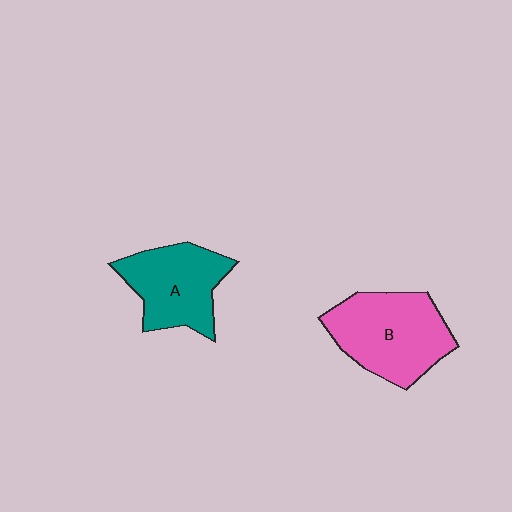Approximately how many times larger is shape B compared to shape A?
Approximately 1.2 times.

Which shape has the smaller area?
Shape A (teal).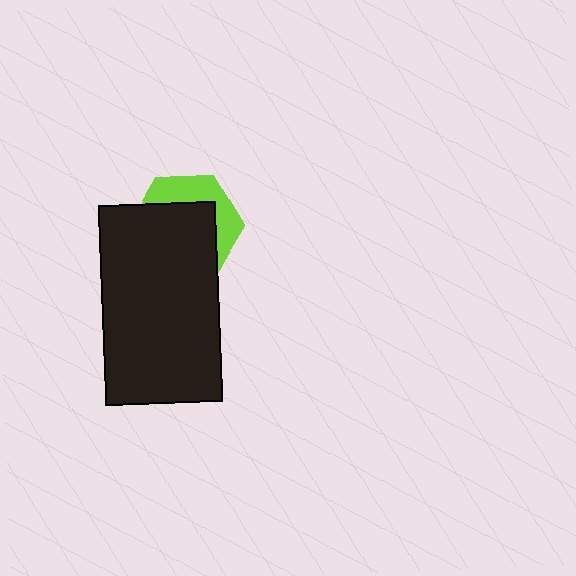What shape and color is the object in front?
The object in front is a black rectangle.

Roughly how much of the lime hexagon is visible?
A small part of it is visible (roughly 35%).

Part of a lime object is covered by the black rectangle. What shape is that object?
It is a hexagon.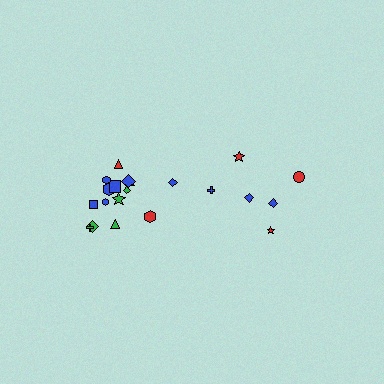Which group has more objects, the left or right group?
The left group.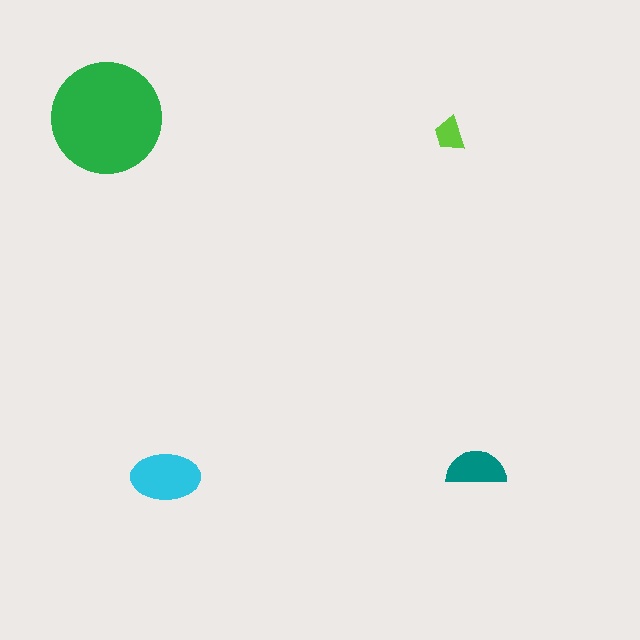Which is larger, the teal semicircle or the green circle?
The green circle.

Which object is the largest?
The green circle.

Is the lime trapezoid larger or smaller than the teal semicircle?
Smaller.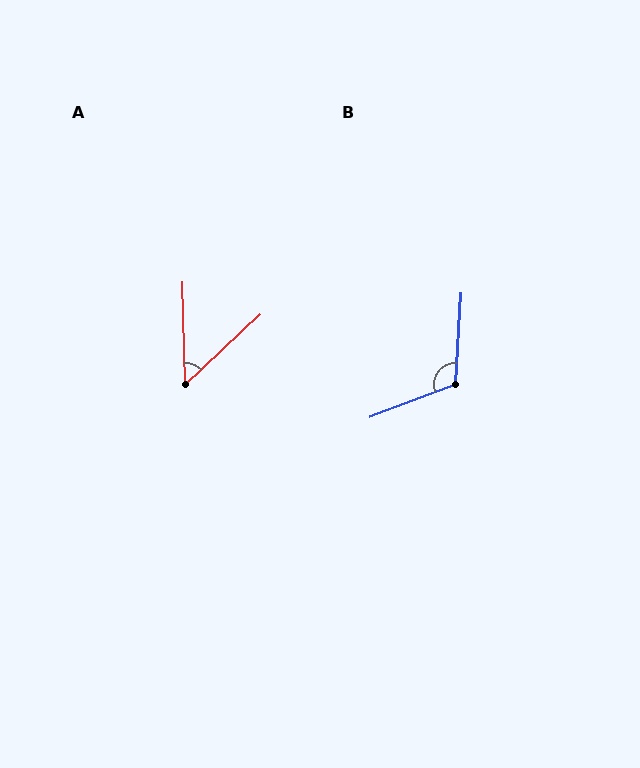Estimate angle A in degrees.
Approximately 49 degrees.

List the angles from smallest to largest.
A (49°), B (114°).